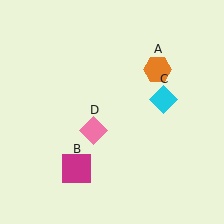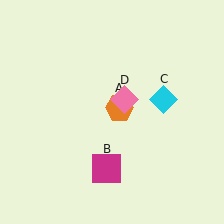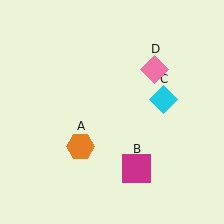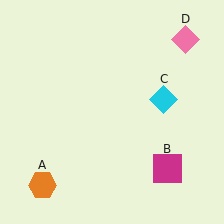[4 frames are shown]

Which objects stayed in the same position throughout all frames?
Cyan diamond (object C) remained stationary.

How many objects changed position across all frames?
3 objects changed position: orange hexagon (object A), magenta square (object B), pink diamond (object D).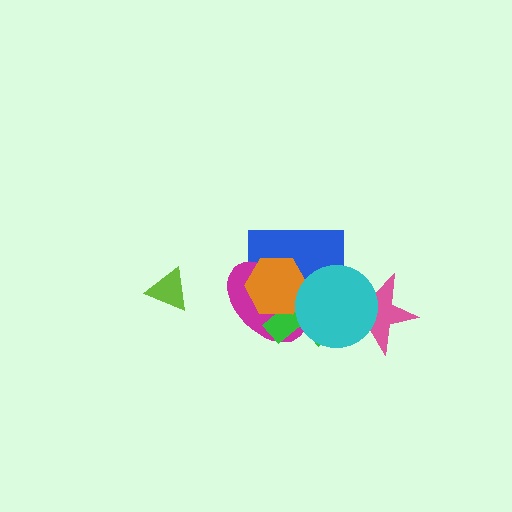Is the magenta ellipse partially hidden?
Yes, it is partially covered by another shape.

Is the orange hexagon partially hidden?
Yes, it is partially covered by another shape.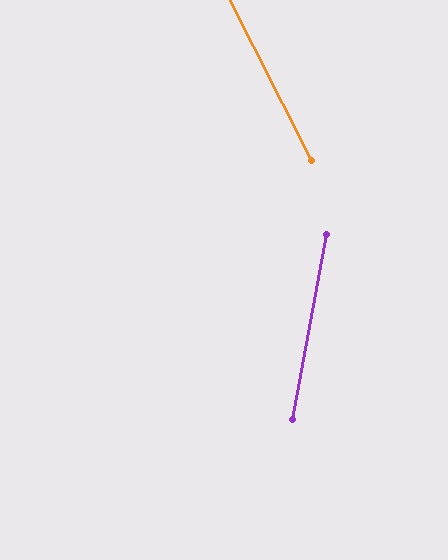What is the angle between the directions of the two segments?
Approximately 37 degrees.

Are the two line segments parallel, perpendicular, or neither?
Neither parallel nor perpendicular — they differ by about 37°.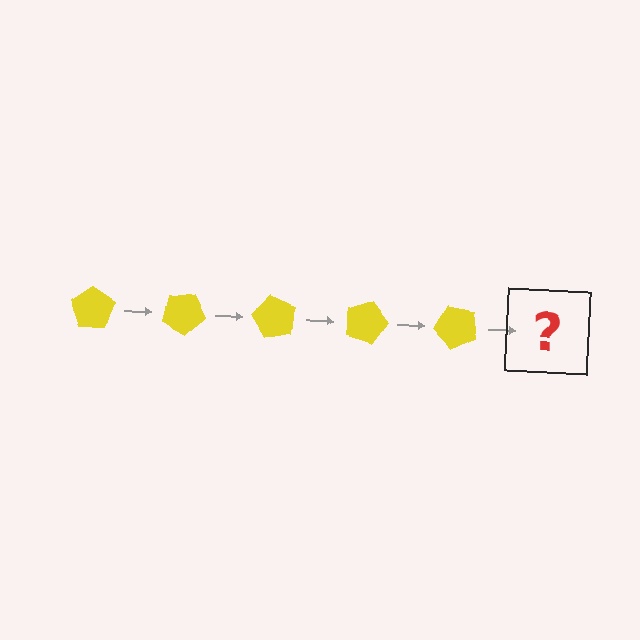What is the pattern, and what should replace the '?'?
The pattern is that the pentagon rotates 30 degrees each step. The '?' should be a yellow pentagon rotated 150 degrees.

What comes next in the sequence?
The next element should be a yellow pentagon rotated 150 degrees.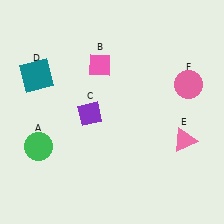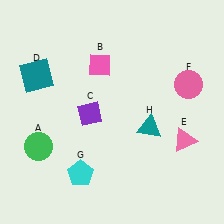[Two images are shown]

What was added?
A cyan pentagon (G), a teal triangle (H) were added in Image 2.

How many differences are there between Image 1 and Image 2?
There are 2 differences between the two images.